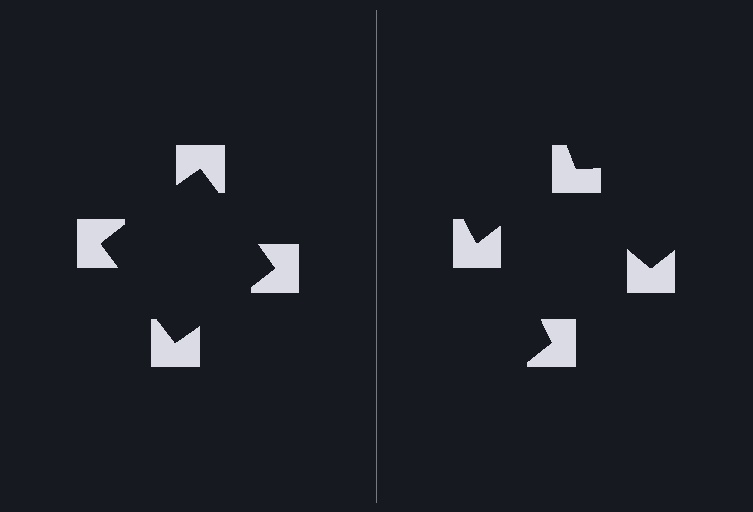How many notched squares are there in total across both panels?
8 — 4 on each side.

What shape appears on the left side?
An illusory square.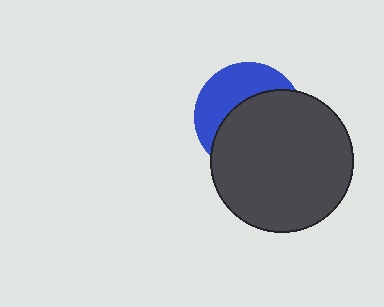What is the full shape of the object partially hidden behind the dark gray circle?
The partially hidden object is a blue circle.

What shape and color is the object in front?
The object in front is a dark gray circle.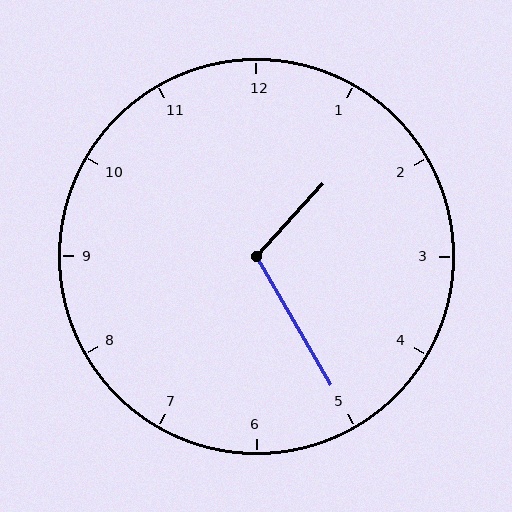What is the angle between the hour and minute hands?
Approximately 108 degrees.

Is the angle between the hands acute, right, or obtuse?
It is obtuse.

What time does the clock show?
1:25.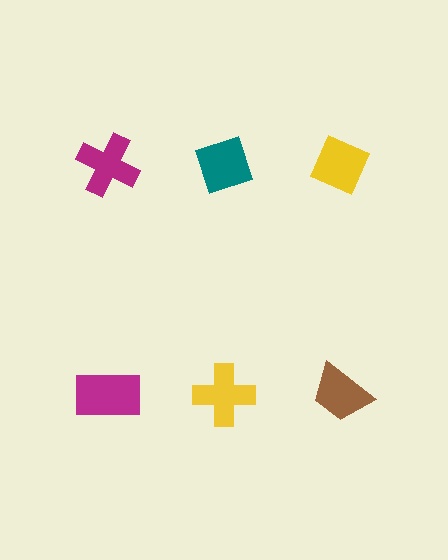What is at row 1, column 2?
A teal diamond.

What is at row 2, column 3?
A brown trapezoid.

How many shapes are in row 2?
3 shapes.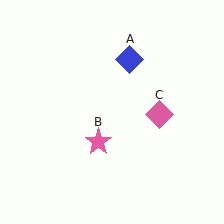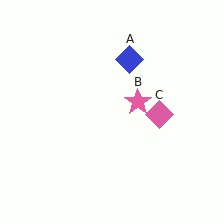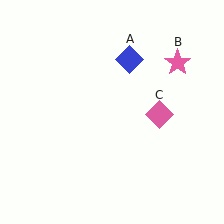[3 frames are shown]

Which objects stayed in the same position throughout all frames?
Blue diamond (object A) and pink diamond (object C) remained stationary.